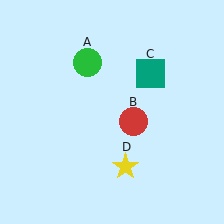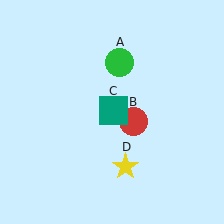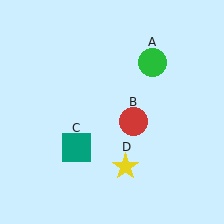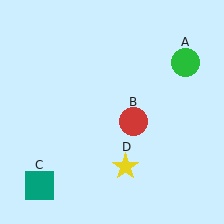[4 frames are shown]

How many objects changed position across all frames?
2 objects changed position: green circle (object A), teal square (object C).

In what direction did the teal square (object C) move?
The teal square (object C) moved down and to the left.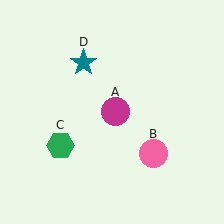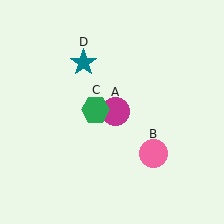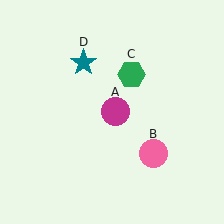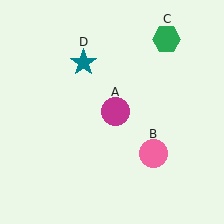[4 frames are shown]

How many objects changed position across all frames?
1 object changed position: green hexagon (object C).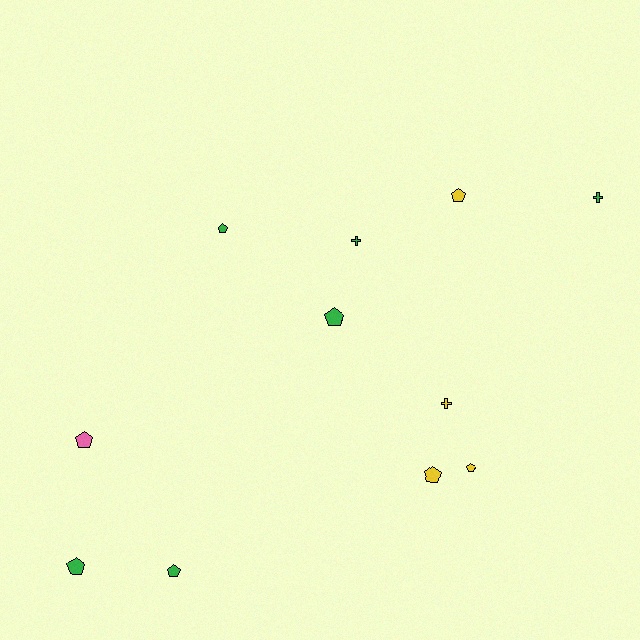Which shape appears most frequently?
Pentagon, with 8 objects.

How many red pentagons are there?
There are no red pentagons.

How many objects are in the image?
There are 11 objects.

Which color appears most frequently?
Green, with 6 objects.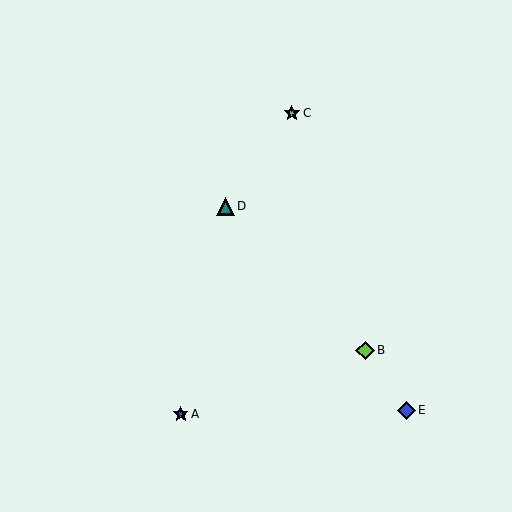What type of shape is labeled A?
Shape A is a blue star.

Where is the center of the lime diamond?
The center of the lime diamond is at (365, 350).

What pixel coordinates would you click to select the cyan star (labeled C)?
Click at (292, 113) to select the cyan star C.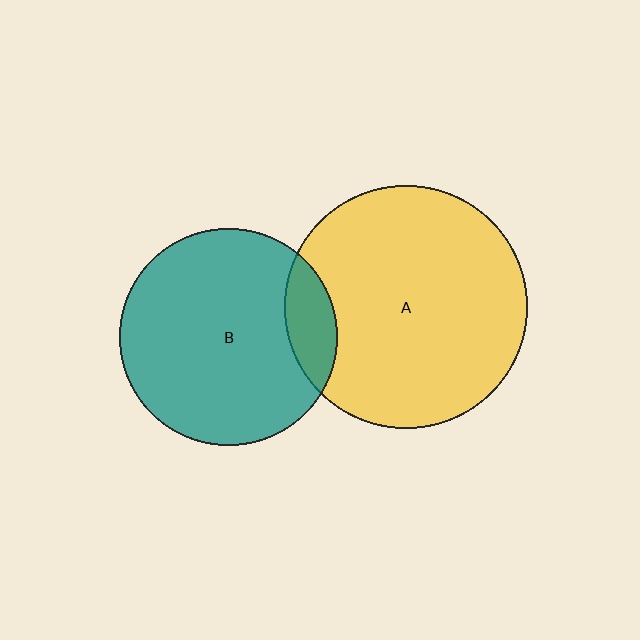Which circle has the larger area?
Circle A (yellow).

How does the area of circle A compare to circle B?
Approximately 1.3 times.